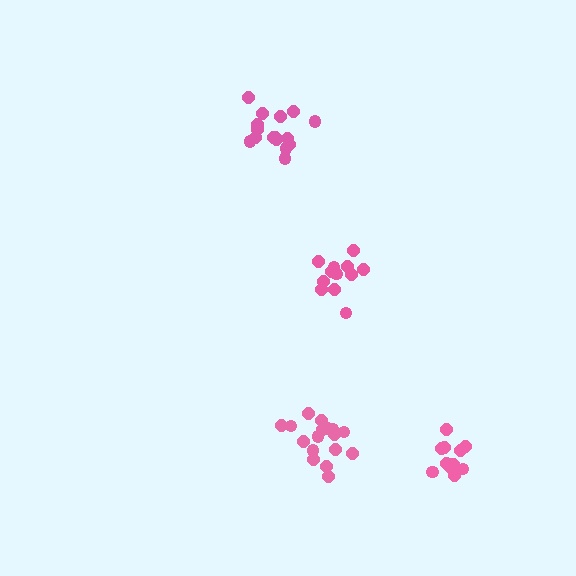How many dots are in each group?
Group 1: 17 dots, Group 2: 16 dots, Group 3: 13 dots, Group 4: 12 dots (58 total).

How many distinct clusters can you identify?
There are 4 distinct clusters.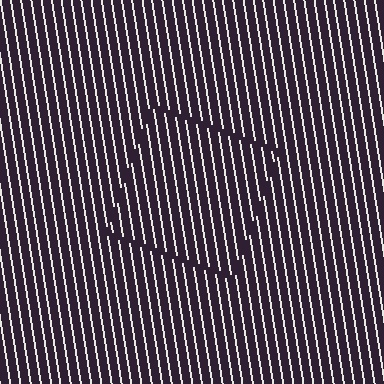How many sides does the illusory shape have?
4 sides — the line-ends trace a square.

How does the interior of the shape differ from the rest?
The interior of the shape contains the same grating, shifted by half a period — the contour is defined by the phase discontinuity where line-ends from the inner and outer gratings abut.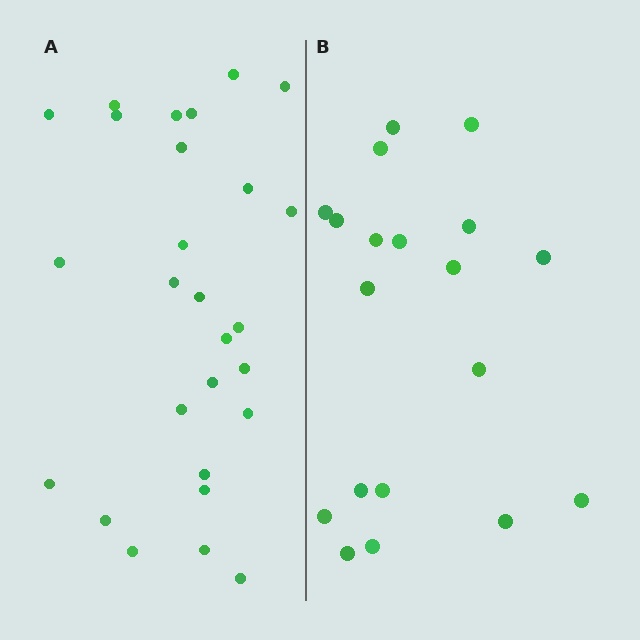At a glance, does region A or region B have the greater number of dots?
Region A (the left region) has more dots.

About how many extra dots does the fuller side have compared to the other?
Region A has roughly 8 or so more dots than region B.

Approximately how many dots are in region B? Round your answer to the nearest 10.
About 20 dots. (The exact count is 19, which rounds to 20.)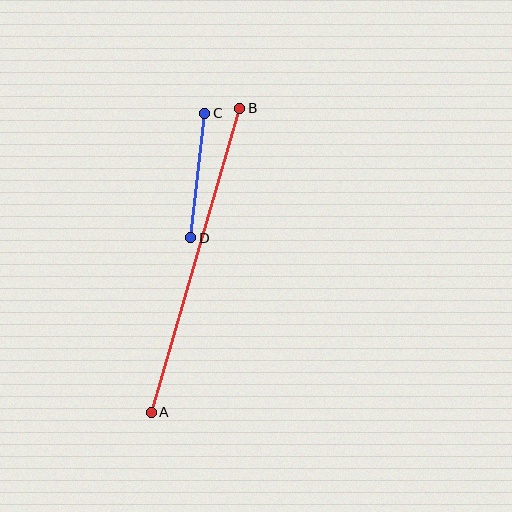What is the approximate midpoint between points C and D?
The midpoint is at approximately (198, 176) pixels.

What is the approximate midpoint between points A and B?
The midpoint is at approximately (195, 260) pixels.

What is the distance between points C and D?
The distance is approximately 125 pixels.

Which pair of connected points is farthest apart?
Points A and B are farthest apart.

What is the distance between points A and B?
The distance is approximately 316 pixels.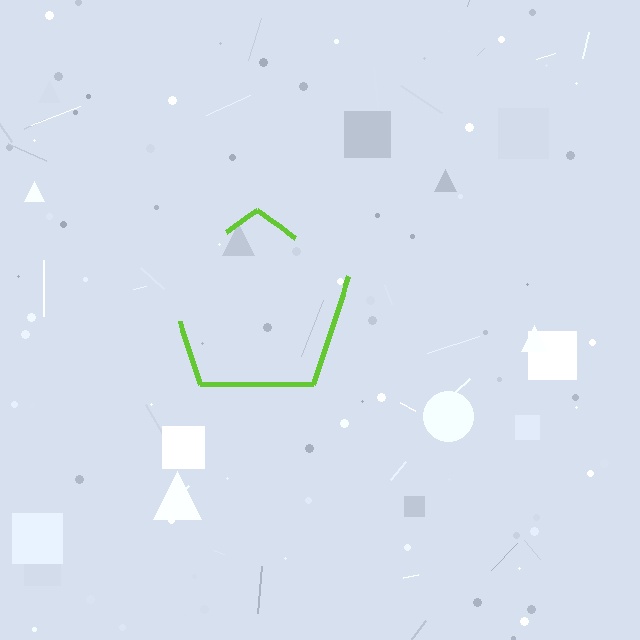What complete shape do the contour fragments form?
The contour fragments form a pentagon.